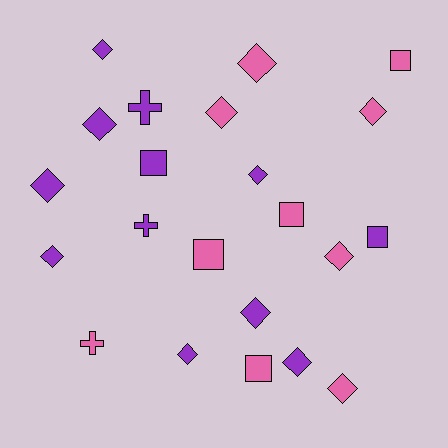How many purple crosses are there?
There are 2 purple crosses.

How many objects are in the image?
There are 22 objects.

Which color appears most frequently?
Purple, with 12 objects.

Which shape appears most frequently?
Diamond, with 13 objects.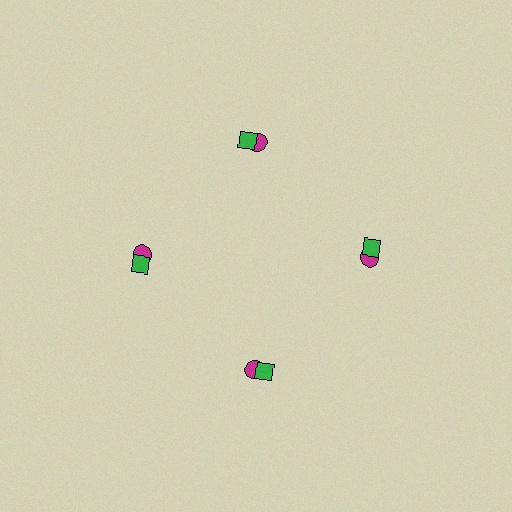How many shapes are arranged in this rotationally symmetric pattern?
There are 8 shapes, arranged in 4 groups of 2.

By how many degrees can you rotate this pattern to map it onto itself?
The pattern maps onto itself every 90 degrees of rotation.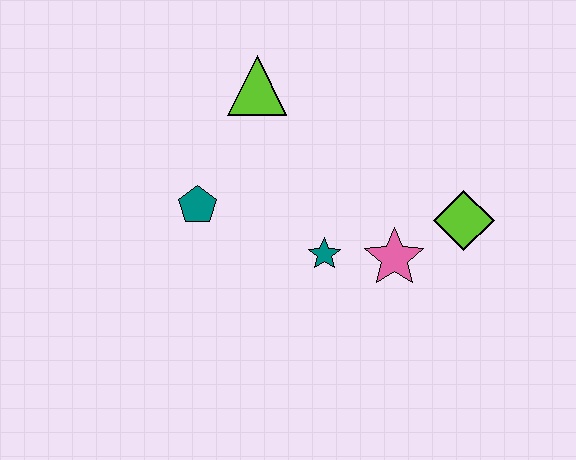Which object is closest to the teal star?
The pink star is closest to the teal star.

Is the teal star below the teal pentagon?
Yes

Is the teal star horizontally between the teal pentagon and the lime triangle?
No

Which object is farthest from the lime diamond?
The teal pentagon is farthest from the lime diamond.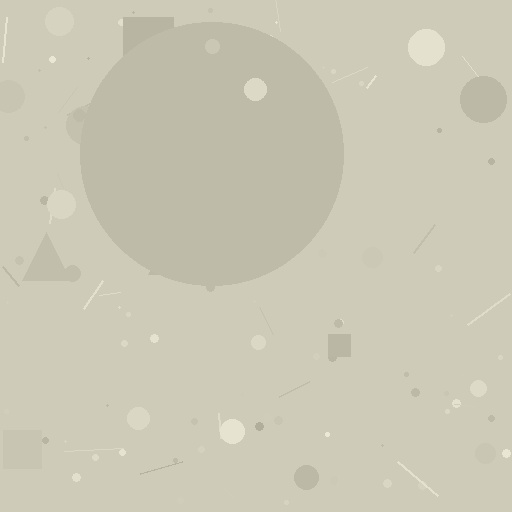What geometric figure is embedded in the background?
A circle is embedded in the background.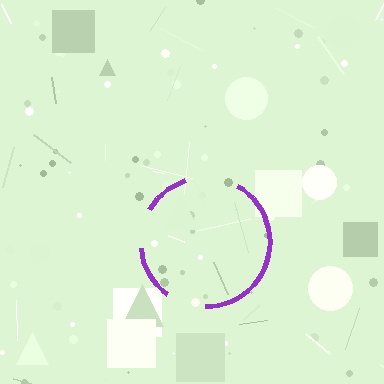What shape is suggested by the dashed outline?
The dashed outline suggests a circle.